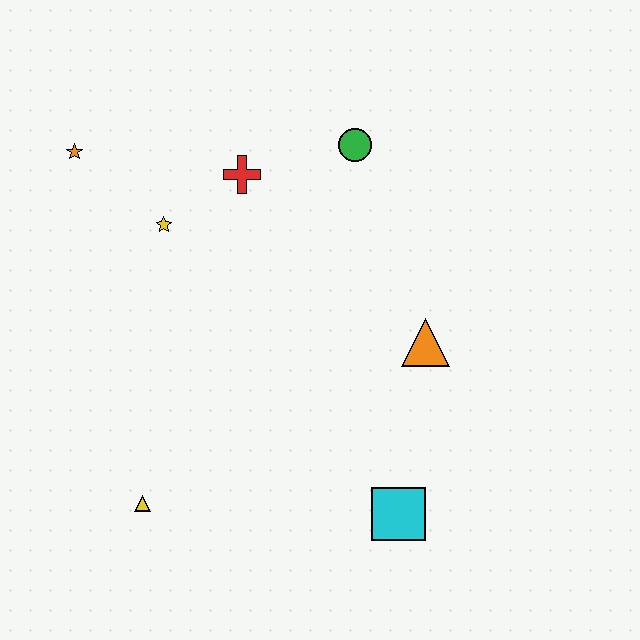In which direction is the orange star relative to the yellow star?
The orange star is to the left of the yellow star.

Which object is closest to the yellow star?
The red cross is closest to the yellow star.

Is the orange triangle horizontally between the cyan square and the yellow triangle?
No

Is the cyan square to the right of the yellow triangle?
Yes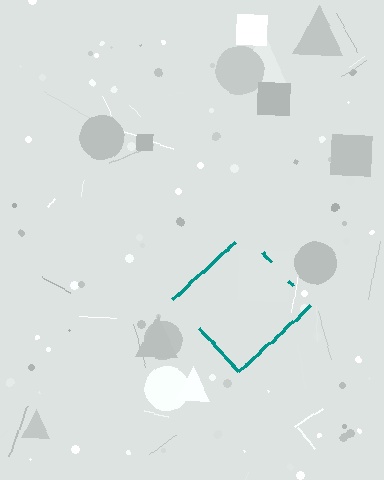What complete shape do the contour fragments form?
The contour fragments form a diamond.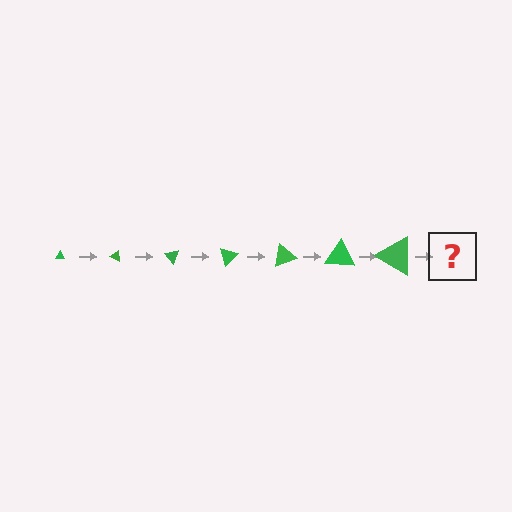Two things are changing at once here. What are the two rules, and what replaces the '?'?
The two rules are that the triangle grows larger each step and it rotates 25 degrees each step. The '?' should be a triangle, larger than the previous one and rotated 175 degrees from the start.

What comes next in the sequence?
The next element should be a triangle, larger than the previous one and rotated 175 degrees from the start.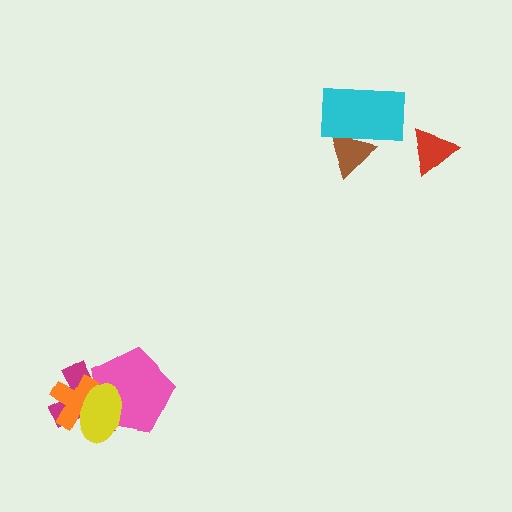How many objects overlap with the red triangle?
0 objects overlap with the red triangle.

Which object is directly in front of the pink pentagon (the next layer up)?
The orange cross is directly in front of the pink pentagon.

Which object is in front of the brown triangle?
The cyan rectangle is in front of the brown triangle.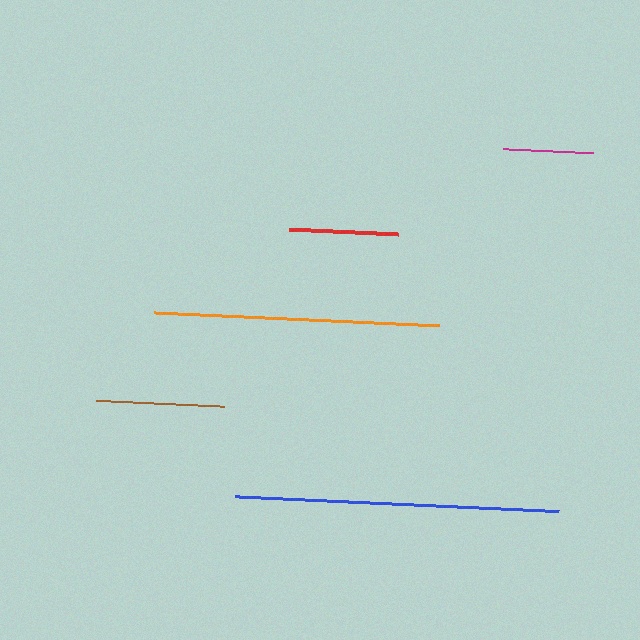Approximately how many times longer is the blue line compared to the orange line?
The blue line is approximately 1.1 times the length of the orange line.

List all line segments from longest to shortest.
From longest to shortest: blue, orange, brown, red, magenta.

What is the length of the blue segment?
The blue segment is approximately 324 pixels long.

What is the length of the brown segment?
The brown segment is approximately 128 pixels long.